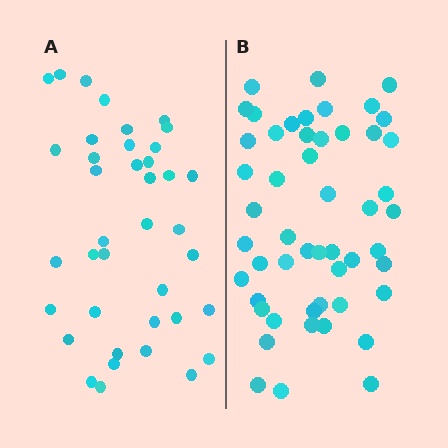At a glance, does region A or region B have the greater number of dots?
Region B (the right region) has more dots.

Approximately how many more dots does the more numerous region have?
Region B has roughly 12 or so more dots than region A.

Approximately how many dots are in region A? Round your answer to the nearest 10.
About 40 dots. (The exact count is 39, which rounds to 40.)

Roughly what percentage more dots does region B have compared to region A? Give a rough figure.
About 30% more.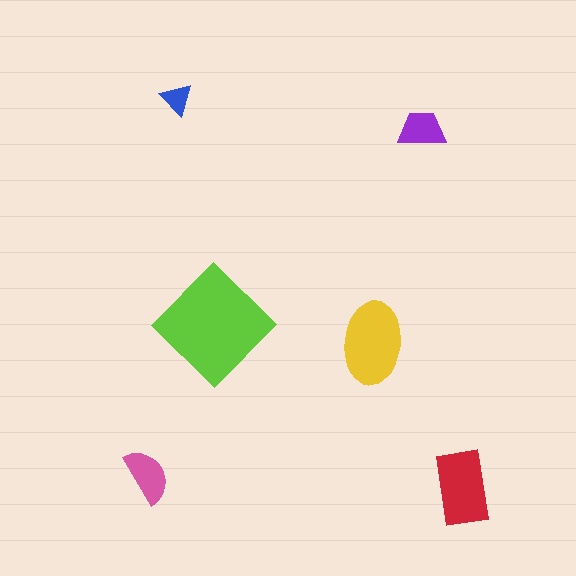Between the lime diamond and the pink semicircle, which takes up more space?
The lime diamond.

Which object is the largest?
The lime diamond.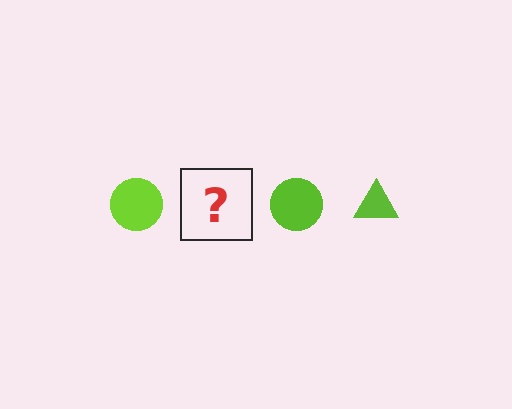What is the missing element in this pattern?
The missing element is a lime triangle.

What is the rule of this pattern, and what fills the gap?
The rule is that the pattern cycles through circle, triangle shapes in lime. The gap should be filled with a lime triangle.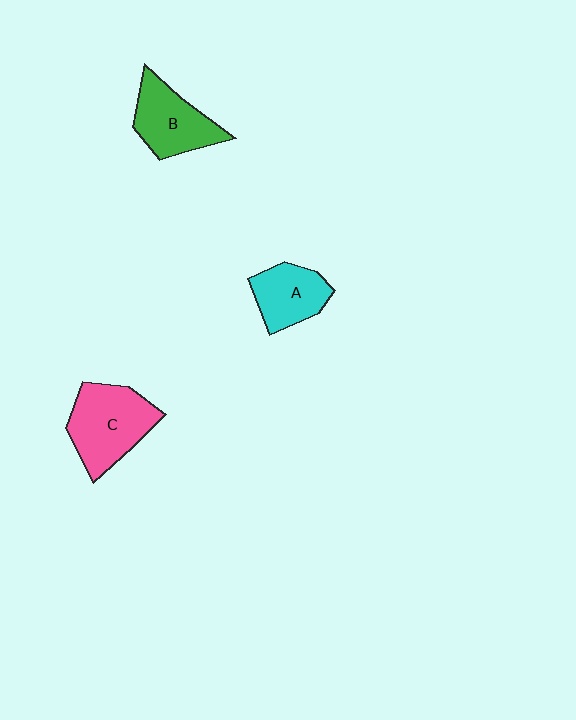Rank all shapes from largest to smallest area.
From largest to smallest: C (pink), B (green), A (cyan).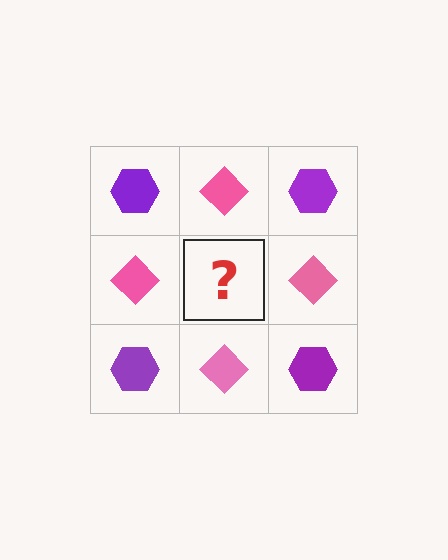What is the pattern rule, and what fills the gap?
The rule is that it alternates purple hexagon and pink diamond in a checkerboard pattern. The gap should be filled with a purple hexagon.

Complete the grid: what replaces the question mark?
The question mark should be replaced with a purple hexagon.